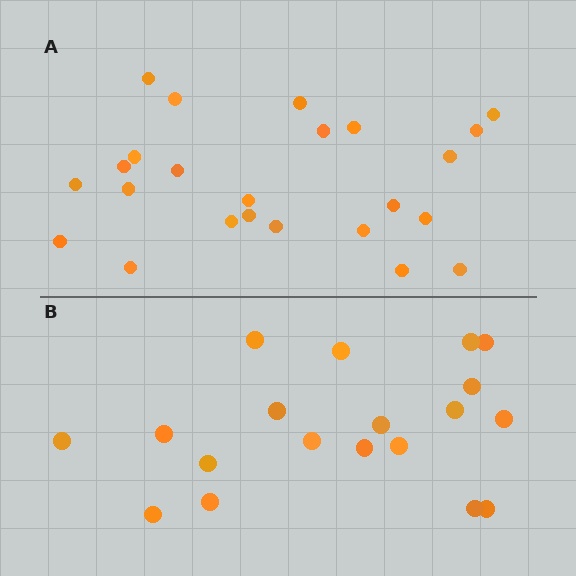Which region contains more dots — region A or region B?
Region A (the top region) has more dots.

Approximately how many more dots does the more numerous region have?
Region A has about 5 more dots than region B.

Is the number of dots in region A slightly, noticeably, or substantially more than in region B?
Region A has noticeably more, but not dramatically so. The ratio is roughly 1.3 to 1.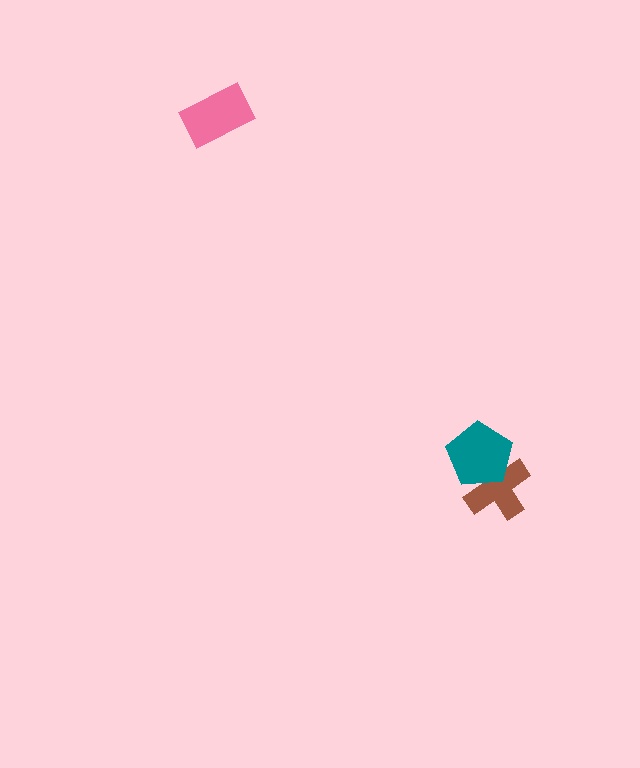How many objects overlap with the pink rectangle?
0 objects overlap with the pink rectangle.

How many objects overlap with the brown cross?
1 object overlaps with the brown cross.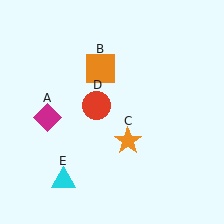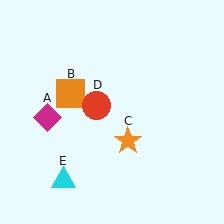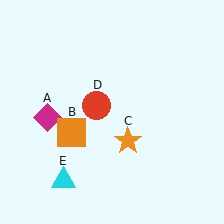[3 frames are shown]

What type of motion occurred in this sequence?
The orange square (object B) rotated counterclockwise around the center of the scene.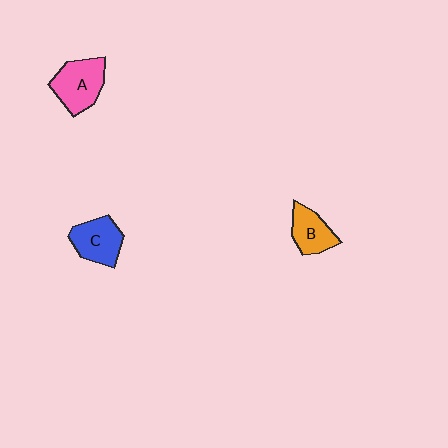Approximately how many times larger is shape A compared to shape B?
Approximately 1.4 times.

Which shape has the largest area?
Shape A (pink).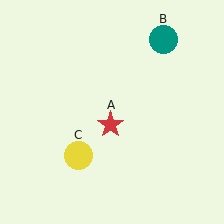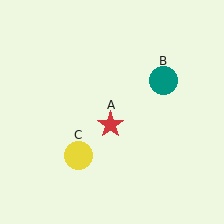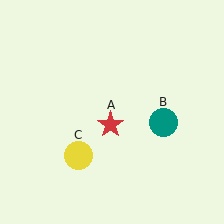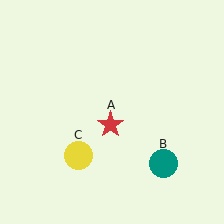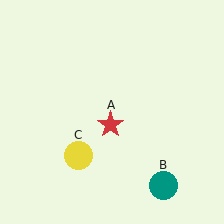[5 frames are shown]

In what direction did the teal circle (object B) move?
The teal circle (object B) moved down.